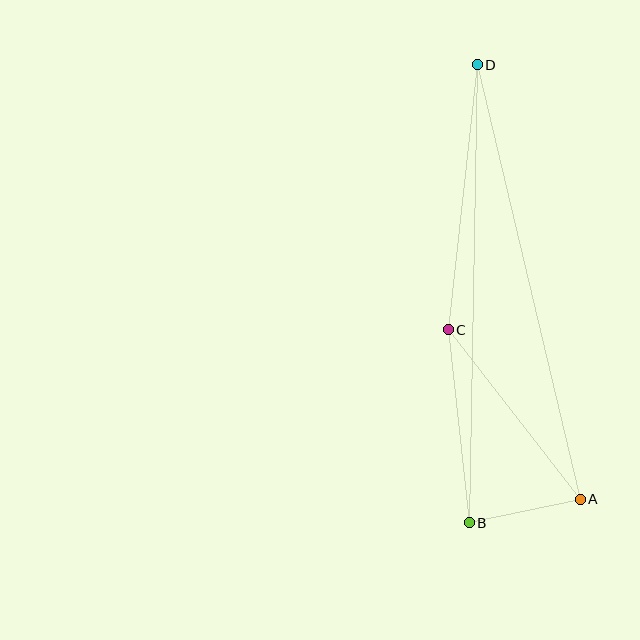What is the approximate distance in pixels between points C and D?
The distance between C and D is approximately 267 pixels.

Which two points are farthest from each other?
Points B and D are farthest from each other.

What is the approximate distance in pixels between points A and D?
The distance between A and D is approximately 446 pixels.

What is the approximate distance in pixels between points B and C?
The distance between B and C is approximately 194 pixels.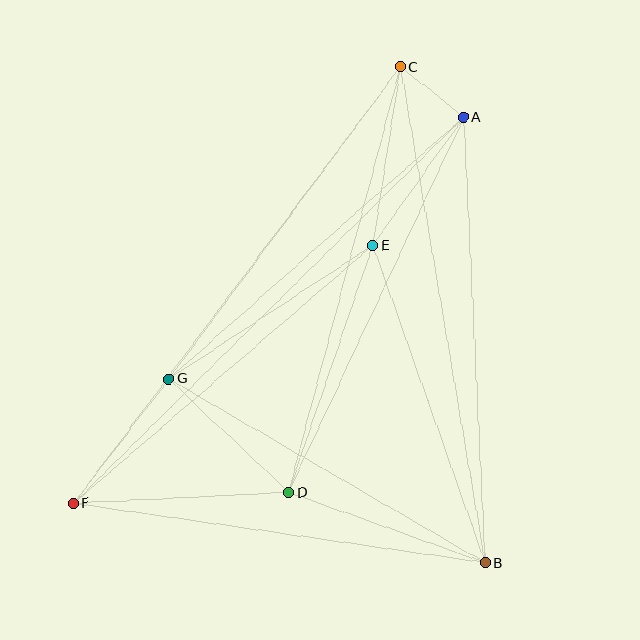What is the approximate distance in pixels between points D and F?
The distance between D and F is approximately 216 pixels.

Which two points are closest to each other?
Points A and C are closest to each other.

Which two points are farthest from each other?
Points A and F are farthest from each other.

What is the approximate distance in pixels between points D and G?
The distance between D and G is approximately 165 pixels.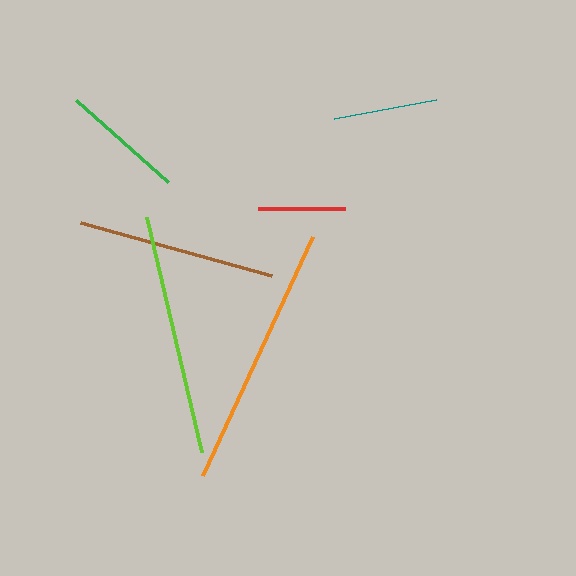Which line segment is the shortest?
The red line is the shortest at approximately 86 pixels.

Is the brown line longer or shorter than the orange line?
The orange line is longer than the brown line.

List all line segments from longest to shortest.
From longest to shortest: orange, lime, brown, green, teal, red.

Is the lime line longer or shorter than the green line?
The lime line is longer than the green line.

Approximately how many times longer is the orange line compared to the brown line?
The orange line is approximately 1.3 times the length of the brown line.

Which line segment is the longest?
The orange line is the longest at approximately 263 pixels.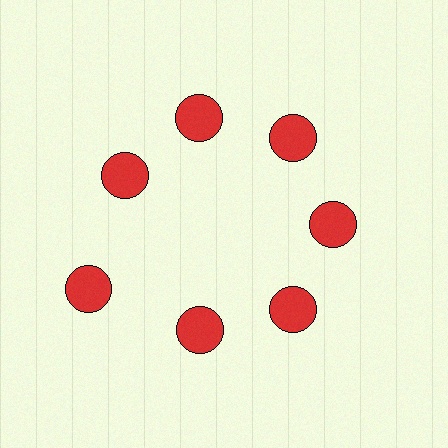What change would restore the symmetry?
The symmetry would be restored by moving it inward, back onto the ring so that all 7 circles sit at equal angles and equal distance from the center.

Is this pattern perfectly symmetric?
No. The 7 red circles are arranged in a ring, but one element near the 8 o'clock position is pushed outward from the center, breaking the 7-fold rotational symmetry.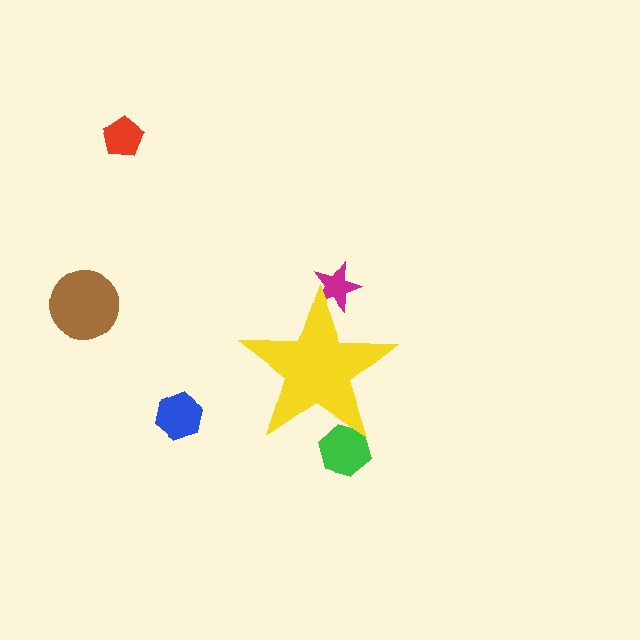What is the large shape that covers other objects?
A yellow star.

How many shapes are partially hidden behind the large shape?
2 shapes are partially hidden.